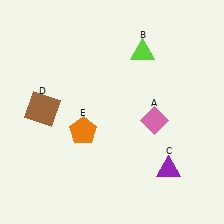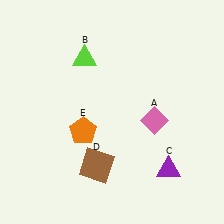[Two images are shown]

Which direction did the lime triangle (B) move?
The lime triangle (B) moved left.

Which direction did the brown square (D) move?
The brown square (D) moved down.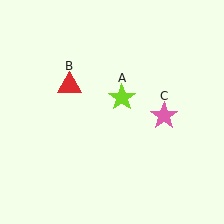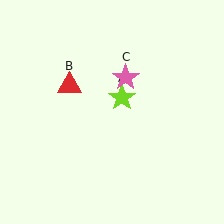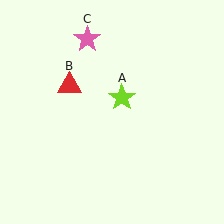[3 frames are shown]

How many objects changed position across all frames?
1 object changed position: pink star (object C).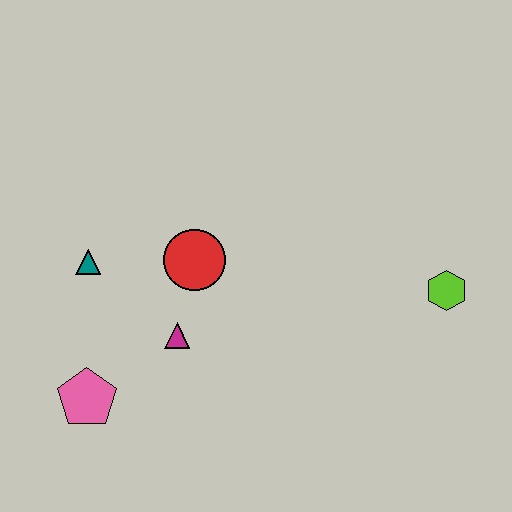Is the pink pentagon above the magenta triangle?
No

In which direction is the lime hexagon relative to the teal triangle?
The lime hexagon is to the right of the teal triangle.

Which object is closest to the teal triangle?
The red circle is closest to the teal triangle.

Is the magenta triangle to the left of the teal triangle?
No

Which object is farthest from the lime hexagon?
The pink pentagon is farthest from the lime hexagon.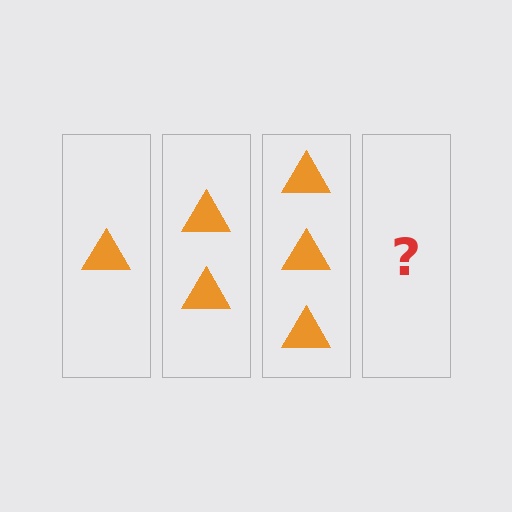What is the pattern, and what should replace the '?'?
The pattern is that each step adds one more triangle. The '?' should be 4 triangles.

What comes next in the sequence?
The next element should be 4 triangles.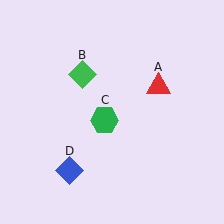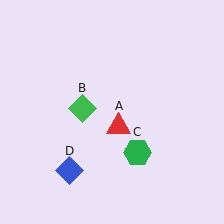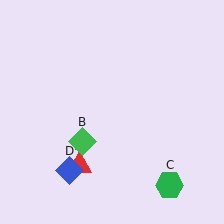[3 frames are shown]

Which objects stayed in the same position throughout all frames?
Blue diamond (object D) remained stationary.